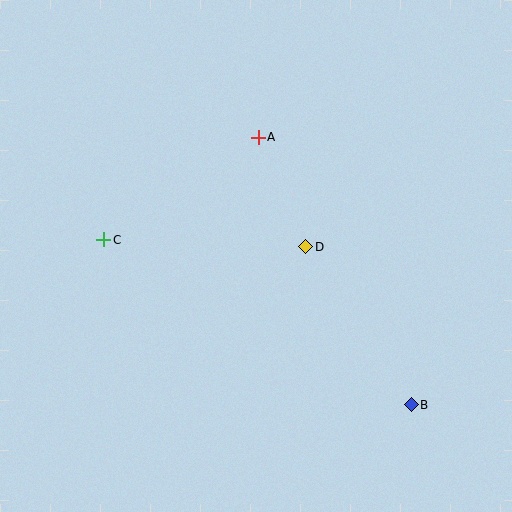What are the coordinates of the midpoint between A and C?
The midpoint between A and C is at (181, 189).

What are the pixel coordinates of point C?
Point C is at (104, 240).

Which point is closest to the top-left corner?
Point C is closest to the top-left corner.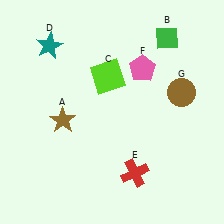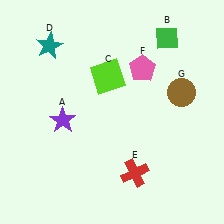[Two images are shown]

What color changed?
The star (A) changed from brown in Image 1 to purple in Image 2.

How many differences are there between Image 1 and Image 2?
There is 1 difference between the two images.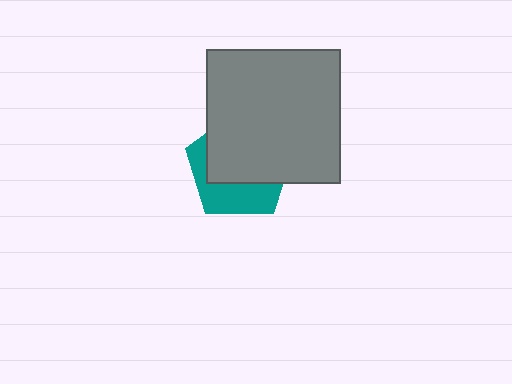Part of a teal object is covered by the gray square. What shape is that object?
It is a pentagon.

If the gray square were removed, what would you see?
You would see the complete teal pentagon.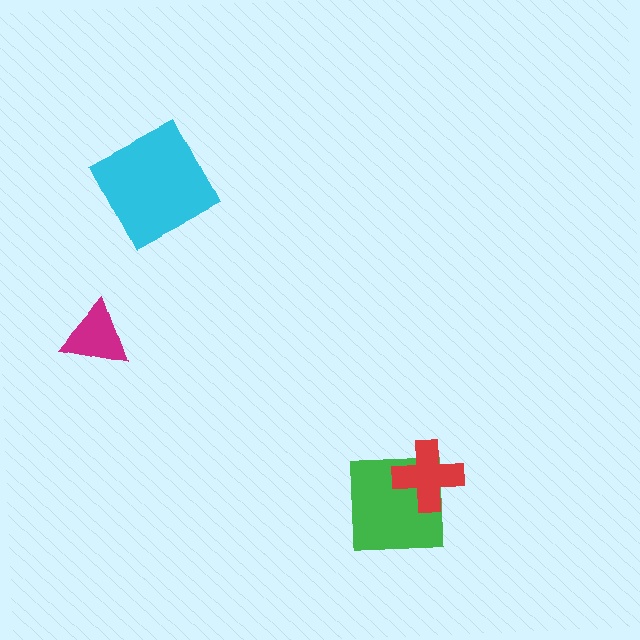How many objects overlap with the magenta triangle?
0 objects overlap with the magenta triangle.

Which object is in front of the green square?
The red cross is in front of the green square.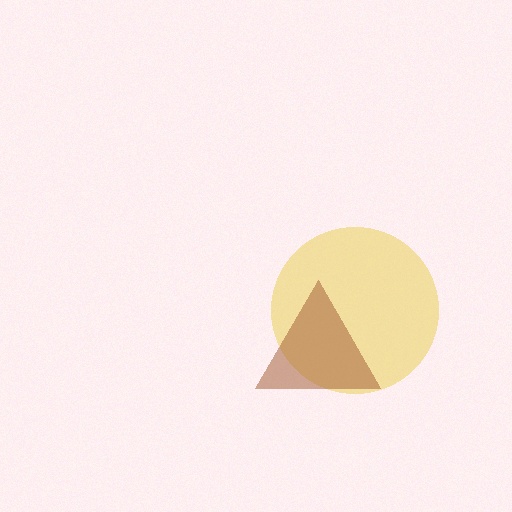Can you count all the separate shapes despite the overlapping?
Yes, there are 2 separate shapes.